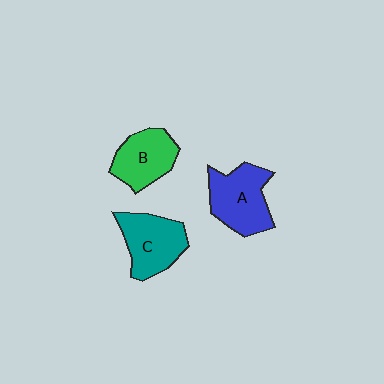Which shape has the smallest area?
Shape B (green).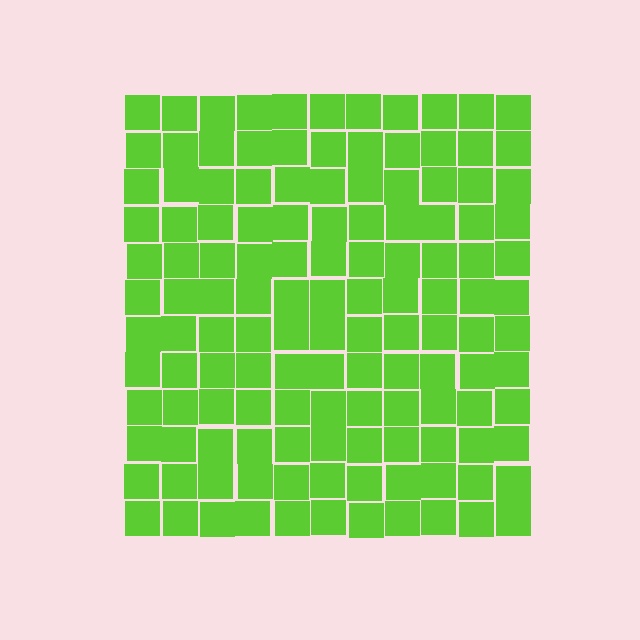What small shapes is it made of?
It is made of small squares.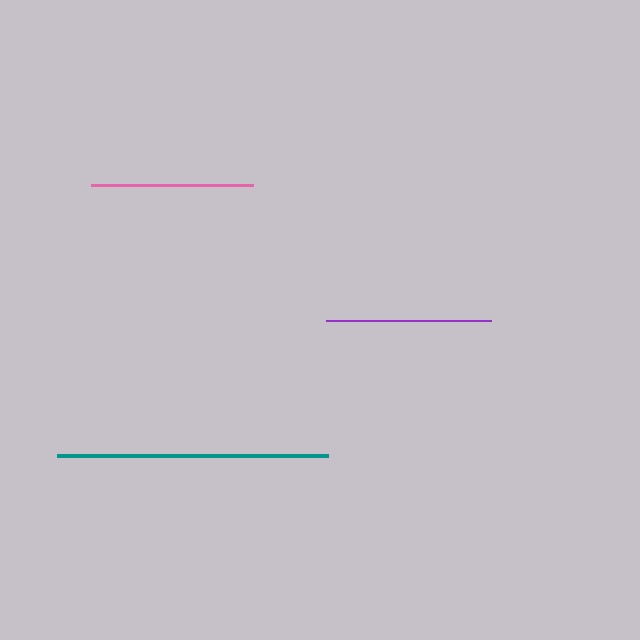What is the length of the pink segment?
The pink segment is approximately 163 pixels long.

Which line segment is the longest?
The teal line is the longest at approximately 271 pixels.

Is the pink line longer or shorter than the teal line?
The teal line is longer than the pink line.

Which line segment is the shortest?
The pink line is the shortest at approximately 163 pixels.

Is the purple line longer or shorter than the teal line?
The teal line is longer than the purple line.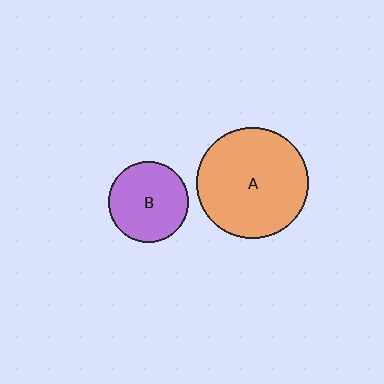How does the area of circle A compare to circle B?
Approximately 1.9 times.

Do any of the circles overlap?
No, none of the circles overlap.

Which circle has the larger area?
Circle A (orange).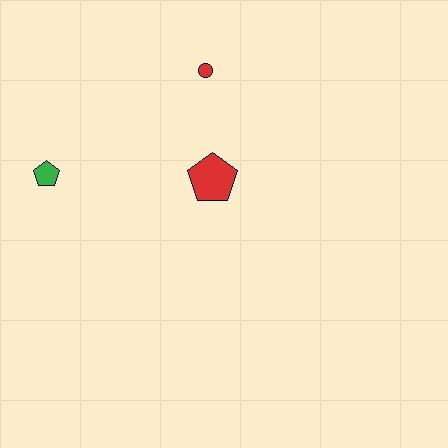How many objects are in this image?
There are 3 objects.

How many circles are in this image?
There is 1 circle.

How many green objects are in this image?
There is 1 green object.